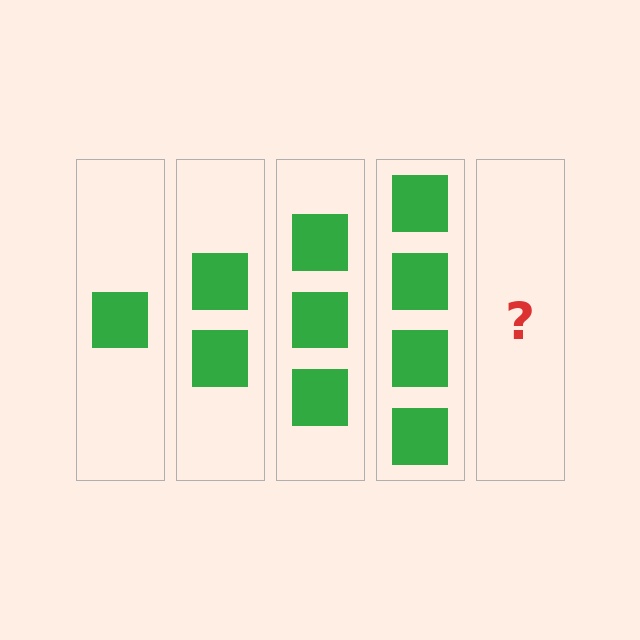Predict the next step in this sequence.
The next step is 5 squares.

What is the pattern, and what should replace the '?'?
The pattern is that each step adds one more square. The '?' should be 5 squares.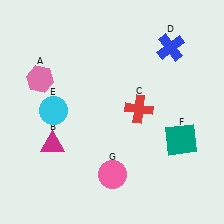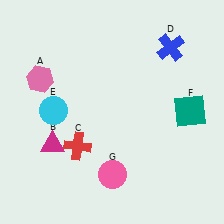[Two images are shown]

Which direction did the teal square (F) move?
The teal square (F) moved up.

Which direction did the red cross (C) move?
The red cross (C) moved left.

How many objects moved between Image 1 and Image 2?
2 objects moved between the two images.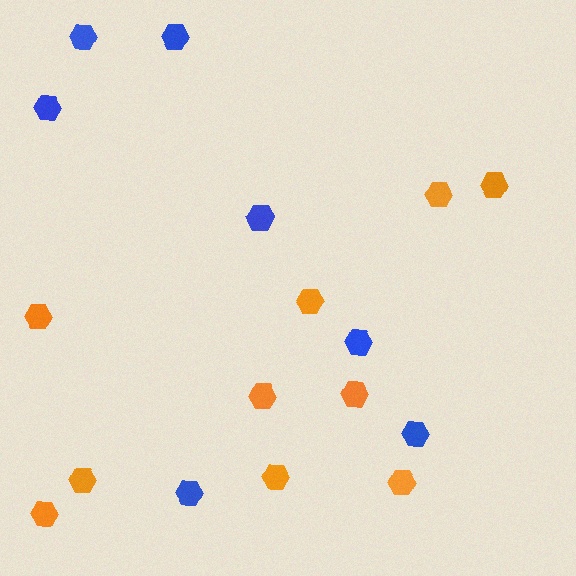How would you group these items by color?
There are 2 groups: one group of orange hexagons (10) and one group of blue hexagons (7).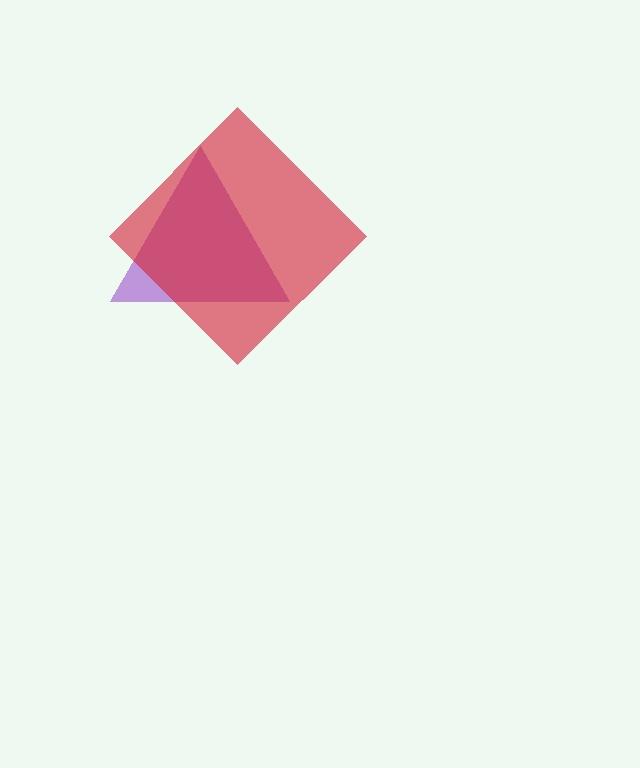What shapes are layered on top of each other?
The layered shapes are: a purple triangle, a red diamond.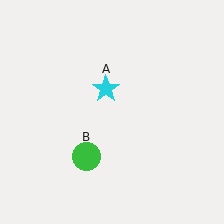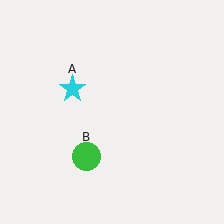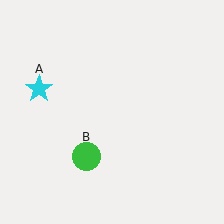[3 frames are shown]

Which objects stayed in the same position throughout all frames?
Green circle (object B) remained stationary.